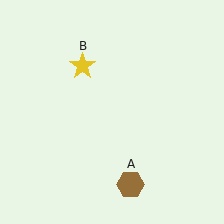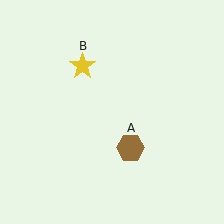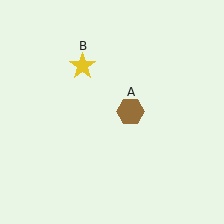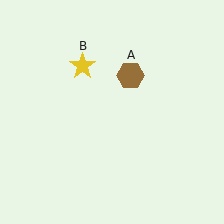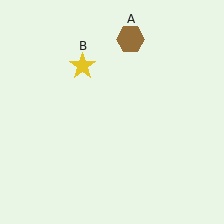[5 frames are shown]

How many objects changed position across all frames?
1 object changed position: brown hexagon (object A).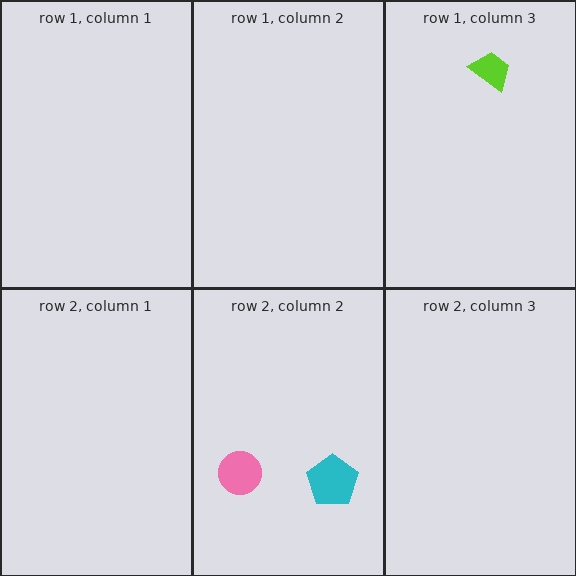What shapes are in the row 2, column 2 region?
The cyan pentagon, the pink circle.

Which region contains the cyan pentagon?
The row 2, column 2 region.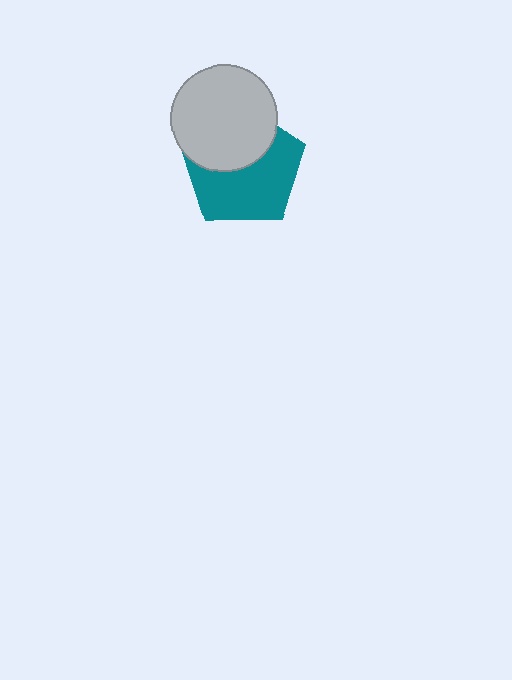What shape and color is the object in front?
The object in front is a light gray circle.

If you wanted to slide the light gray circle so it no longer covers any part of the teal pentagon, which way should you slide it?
Slide it up — that is the most direct way to separate the two shapes.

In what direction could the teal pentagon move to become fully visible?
The teal pentagon could move down. That would shift it out from behind the light gray circle entirely.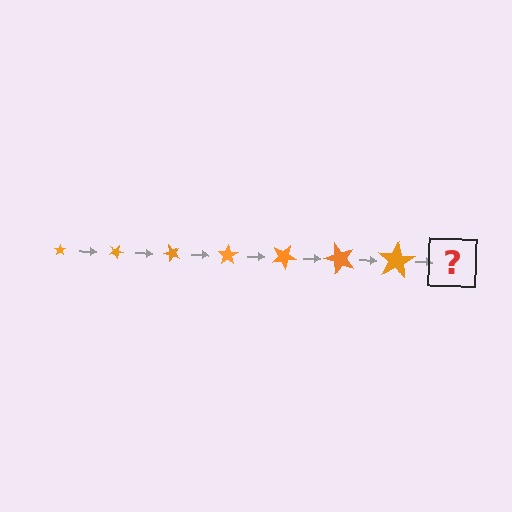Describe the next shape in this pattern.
It should be a star, larger than the previous one and rotated 175 degrees from the start.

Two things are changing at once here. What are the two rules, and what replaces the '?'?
The two rules are that the star grows larger each step and it rotates 25 degrees each step. The '?' should be a star, larger than the previous one and rotated 175 degrees from the start.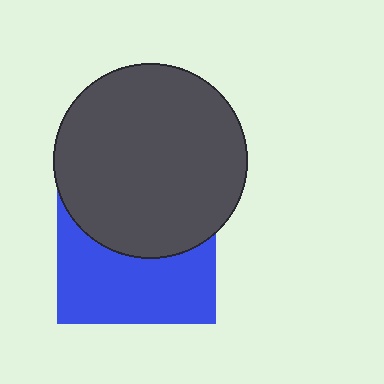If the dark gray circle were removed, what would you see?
You would see the complete blue square.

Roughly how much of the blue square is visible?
About half of it is visible (roughly 49%).